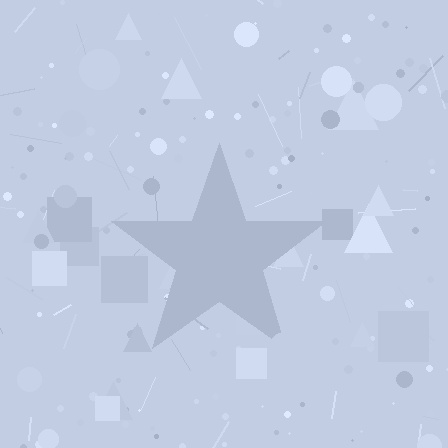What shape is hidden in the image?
A star is hidden in the image.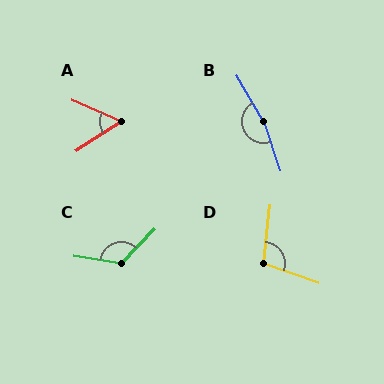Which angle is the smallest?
A, at approximately 57 degrees.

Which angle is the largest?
B, at approximately 169 degrees.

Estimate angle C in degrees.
Approximately 125 degrees.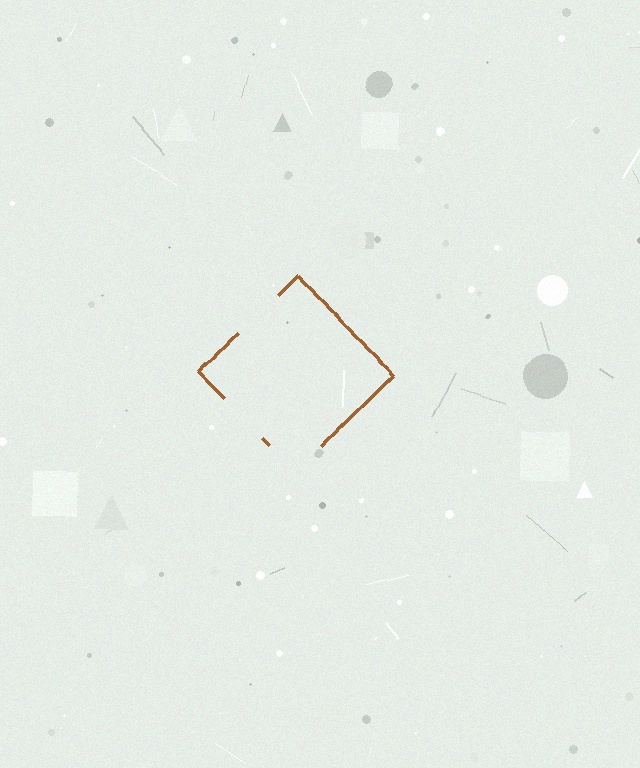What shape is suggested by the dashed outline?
The dashed outline suggests a diamond.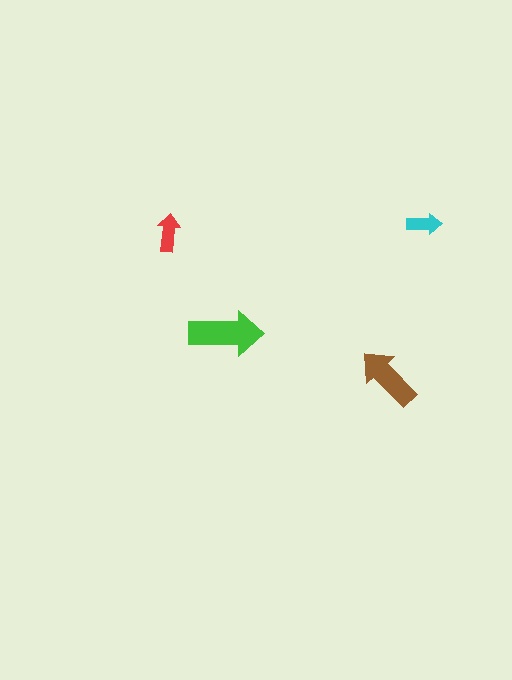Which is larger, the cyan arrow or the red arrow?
The red one.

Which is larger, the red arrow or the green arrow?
The green one.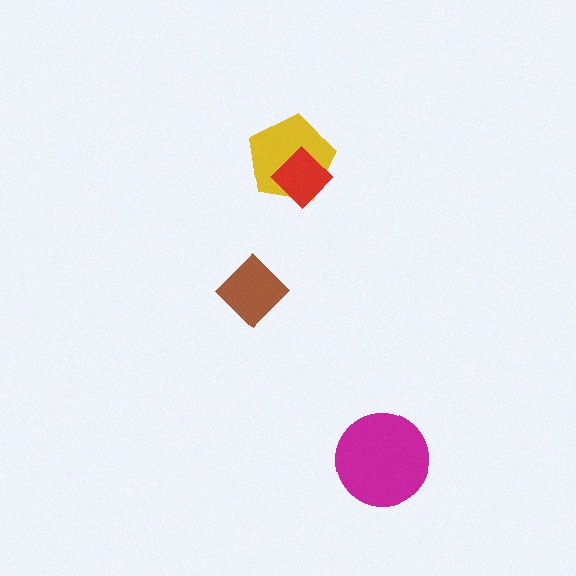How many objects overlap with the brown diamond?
0 objects overlap with the brown diamond.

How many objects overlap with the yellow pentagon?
1 object overlaps with the yellow pentagon.